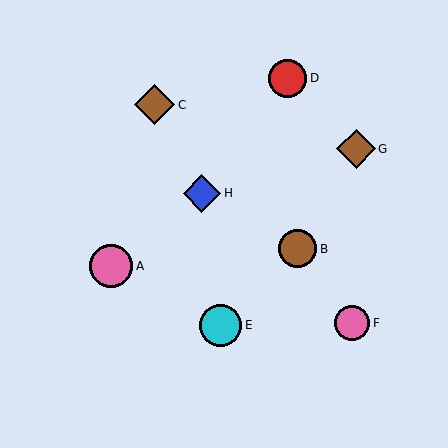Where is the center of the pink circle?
The center of the pink circle is at (352, 323).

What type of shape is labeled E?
Shape E is a cyan circle.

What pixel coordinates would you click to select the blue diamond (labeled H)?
Click at (202, 193) to select the blue diamond H.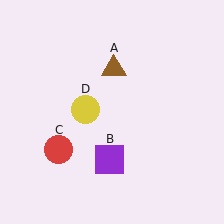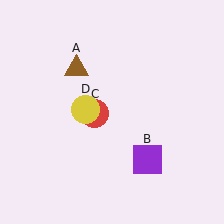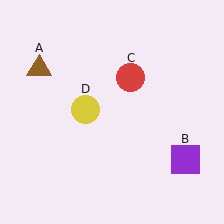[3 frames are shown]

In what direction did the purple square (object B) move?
The purple square (object B) moved right.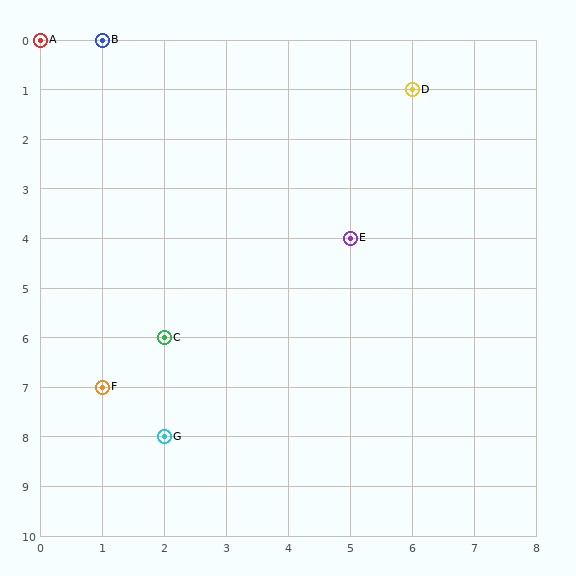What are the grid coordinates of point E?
Point E is at grid coordinates (5, 4).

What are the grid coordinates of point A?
Point A is at grid coordinates (0, 0).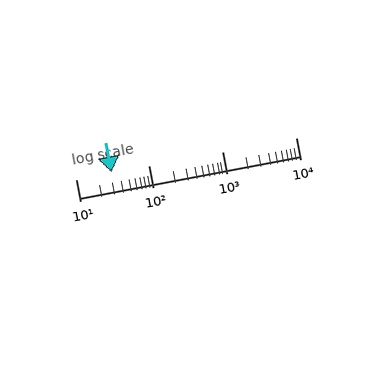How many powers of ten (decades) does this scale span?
The scale spans 3 decades, from 10 to 10000.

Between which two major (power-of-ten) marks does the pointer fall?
The pointer is between 10 and 100.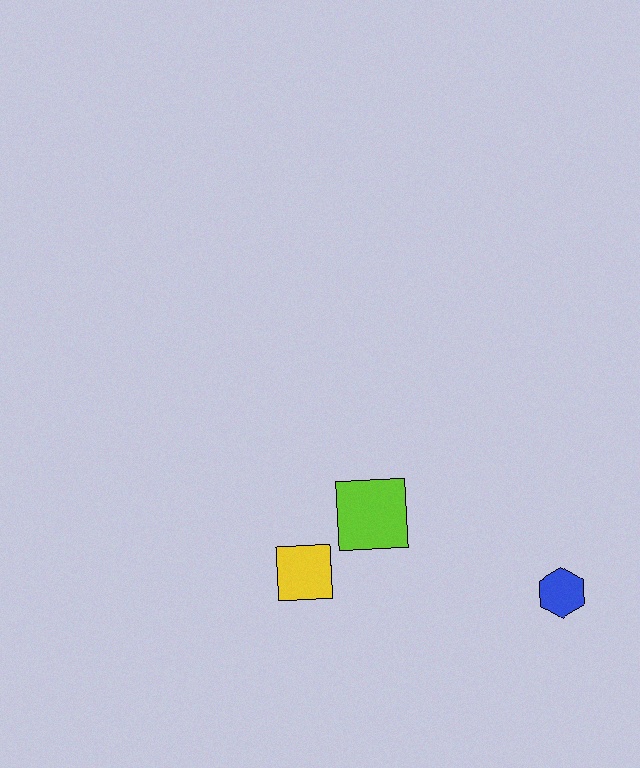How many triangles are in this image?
There are no triangles.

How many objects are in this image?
There are 3 objects.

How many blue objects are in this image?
There is 1 blue object.